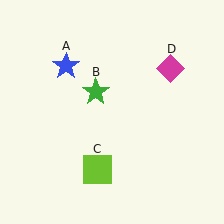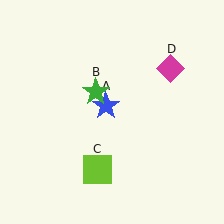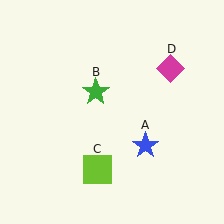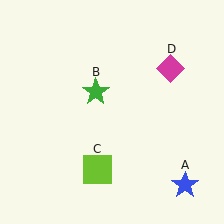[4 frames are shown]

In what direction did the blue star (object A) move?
The blue star (object A) moved down and to the right.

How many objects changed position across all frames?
1 object changed position: blue star (object A).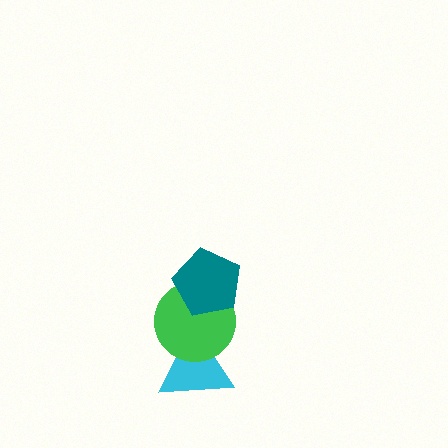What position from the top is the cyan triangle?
The cyan triangle is 3rd from the top.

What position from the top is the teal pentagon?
The teal pentagon is 1st from the top.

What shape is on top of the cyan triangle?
The green circle is on top of the cyan triangle.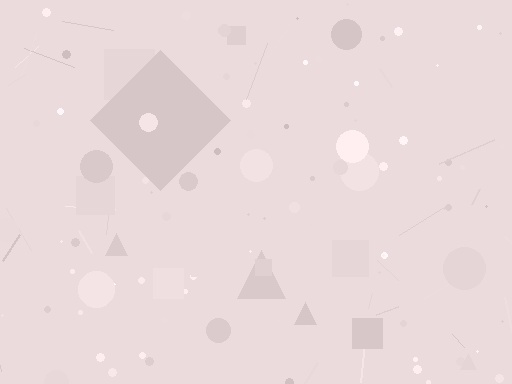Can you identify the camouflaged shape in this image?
The camouflaged shape is a diamond.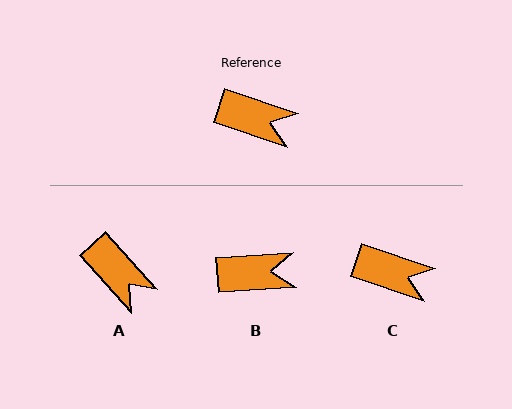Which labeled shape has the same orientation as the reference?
C.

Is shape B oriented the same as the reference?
No, it is off by about 22 degrees.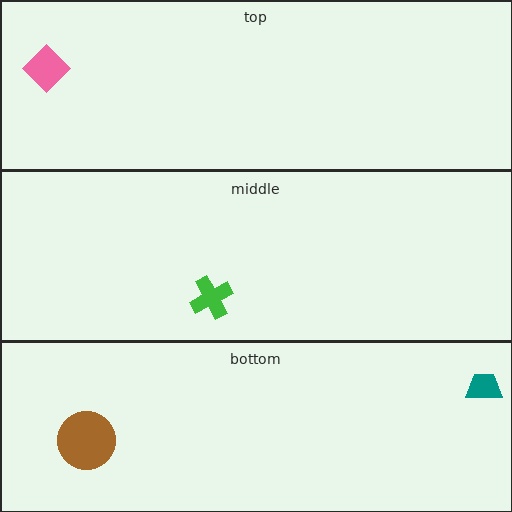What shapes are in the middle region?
The green cross.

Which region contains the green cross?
The middle region.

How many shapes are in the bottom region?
2.